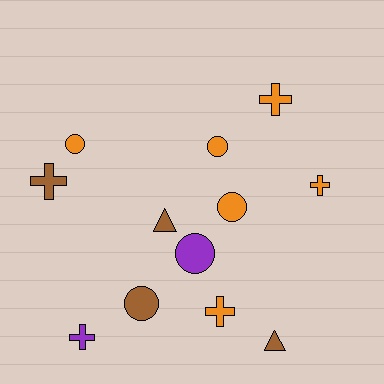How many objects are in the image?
There are 12 objects.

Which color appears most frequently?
Orange, with 6 objects.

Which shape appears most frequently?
Cross, with 5 objects.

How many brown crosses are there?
There is 1 brown cross.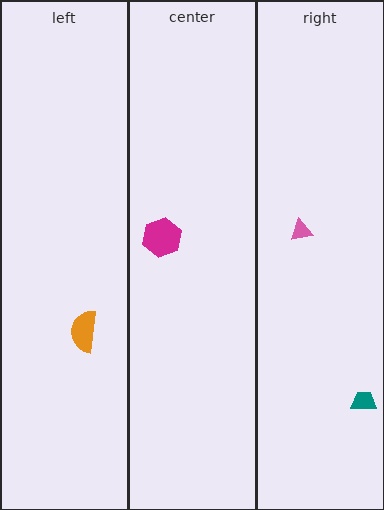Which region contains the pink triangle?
The right region.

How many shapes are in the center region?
1.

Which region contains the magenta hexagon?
The center region.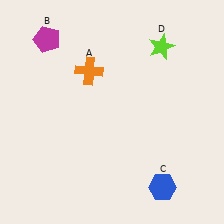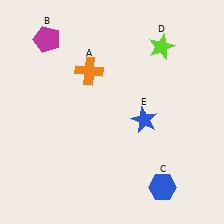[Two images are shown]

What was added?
A blue star (E) was added in Image 2.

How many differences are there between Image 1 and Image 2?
There is 1 difference between the two images.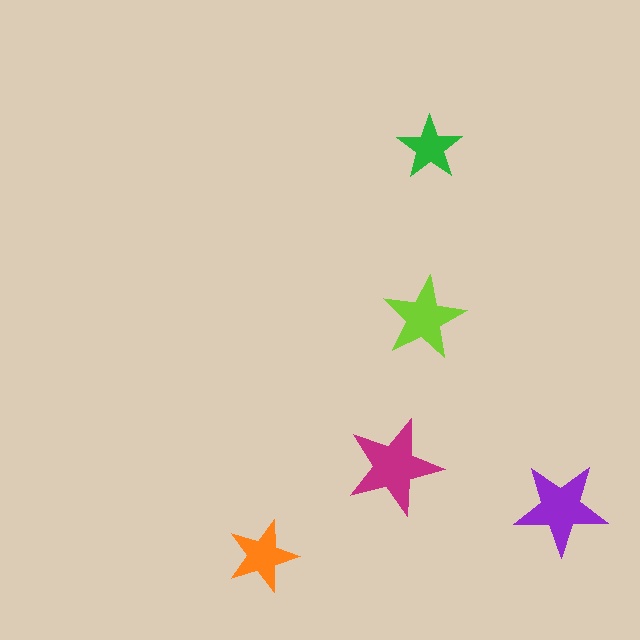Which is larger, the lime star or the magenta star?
The magenta one.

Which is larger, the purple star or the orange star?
The purple one.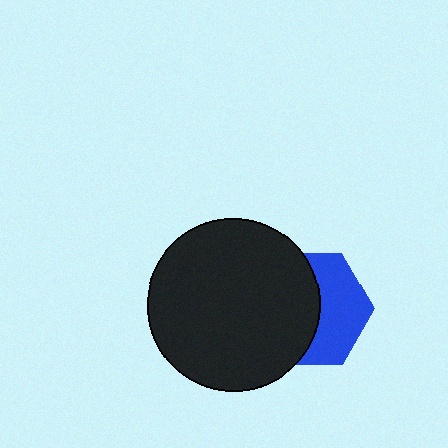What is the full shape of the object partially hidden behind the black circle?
The partially hidden object is a blue hexagon.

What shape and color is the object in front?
The object in front is a black circle.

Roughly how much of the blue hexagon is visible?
About half of it is visible (roughly 46%).